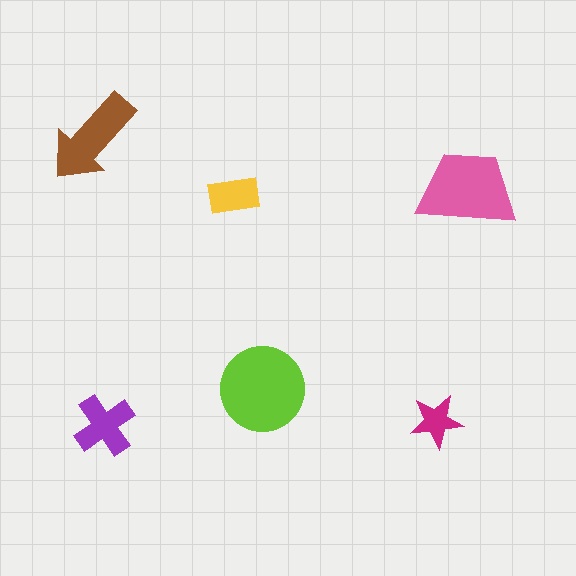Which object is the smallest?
The magenta star.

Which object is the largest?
The lime circle.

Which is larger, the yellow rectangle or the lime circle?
The lime circle.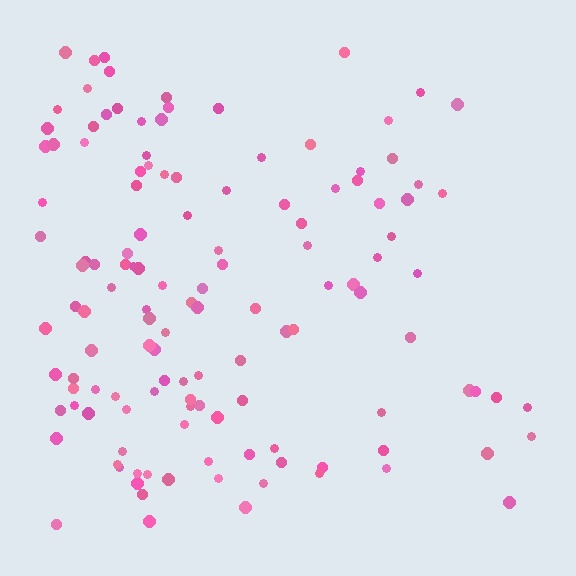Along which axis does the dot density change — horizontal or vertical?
Horizontal.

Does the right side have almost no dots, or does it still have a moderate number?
Still a moderate number, just noticeably fewer than the left.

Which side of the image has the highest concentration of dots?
The left.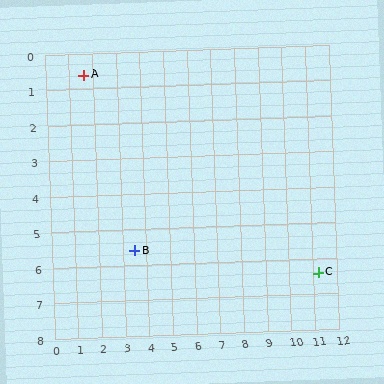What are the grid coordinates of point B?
Point B is at approximately (3.5, 5.6).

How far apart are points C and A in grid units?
Points C and A are about 11.2 grid units apart.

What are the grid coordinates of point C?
Point C is at approximately (11.2, 6.4).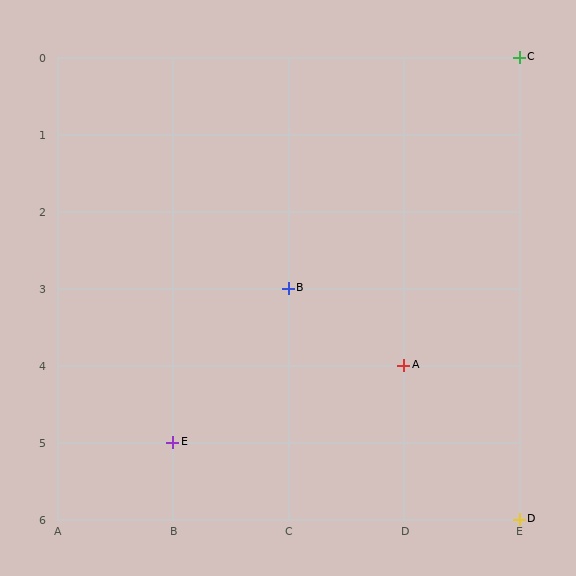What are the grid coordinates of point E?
Point E is at grid coordinates (B, 5).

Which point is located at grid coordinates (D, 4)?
Point A is at (D, 4).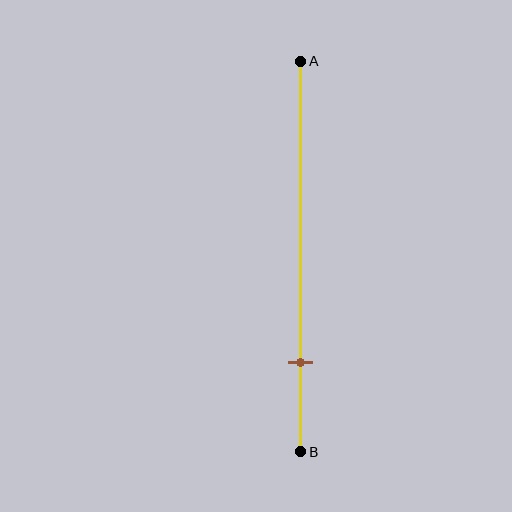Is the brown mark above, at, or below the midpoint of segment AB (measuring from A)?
The brown mark is below the midpoint of segment AB.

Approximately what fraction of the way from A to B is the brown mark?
The brown mark is approximately 75% of the way from A to B.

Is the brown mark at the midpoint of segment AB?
No, the mark is at about 75% from A, not at the 50% midpoint.